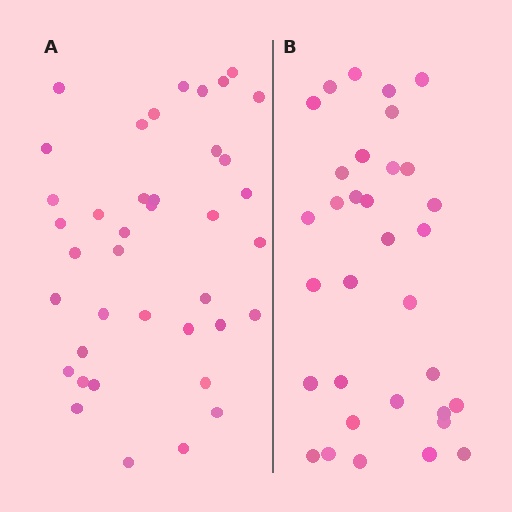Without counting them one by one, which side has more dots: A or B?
Region A (the left region) has more dots.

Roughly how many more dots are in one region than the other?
Region A has about 6 more dots than region B.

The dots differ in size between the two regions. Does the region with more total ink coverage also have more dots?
No. Region B has more total ink coverage because its dots are larger, but region A actually contains more individual dots. Total area can be misleading — the number of items is what matters here.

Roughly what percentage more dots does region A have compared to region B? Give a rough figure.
About 20% more.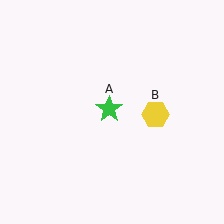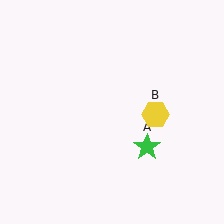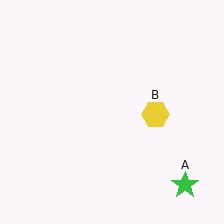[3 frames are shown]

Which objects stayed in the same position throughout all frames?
Yellow hexagon (object B) remained stationary.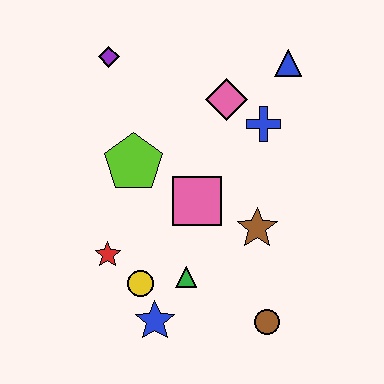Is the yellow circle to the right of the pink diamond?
No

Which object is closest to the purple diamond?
The lime pentagon is closest to the purple diamond.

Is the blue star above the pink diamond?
No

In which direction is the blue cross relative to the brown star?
The blue cross is above the brown star.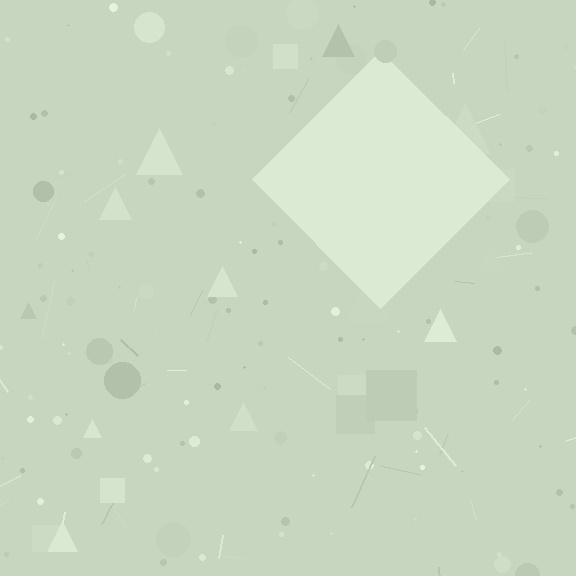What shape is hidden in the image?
A diamond is hidden in the image.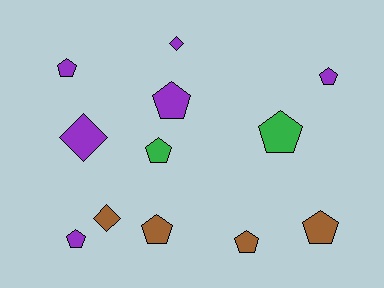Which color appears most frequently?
Purple, with 6 objects.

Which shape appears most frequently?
Pentagon, with 9 objects.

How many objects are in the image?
There are 12 objects.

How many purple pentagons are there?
There are 4 purple pentagons.